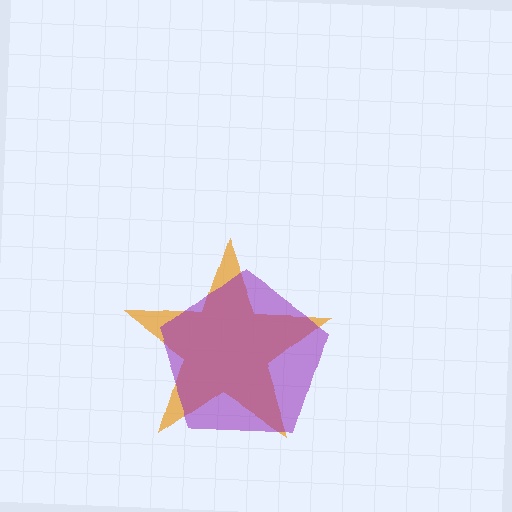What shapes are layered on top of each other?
The layered shapes are: an orange star, a purple pentagon.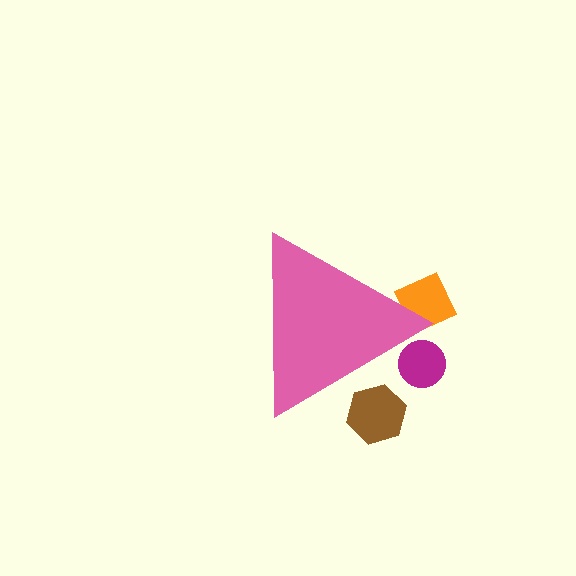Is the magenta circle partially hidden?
Yes, the magenta circle is partially hidden behind the pink triangle.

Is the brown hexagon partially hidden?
Yes, the brown hexagon is partially hidden behind the pink triangle.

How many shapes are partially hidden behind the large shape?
3 shapes are partially hidden.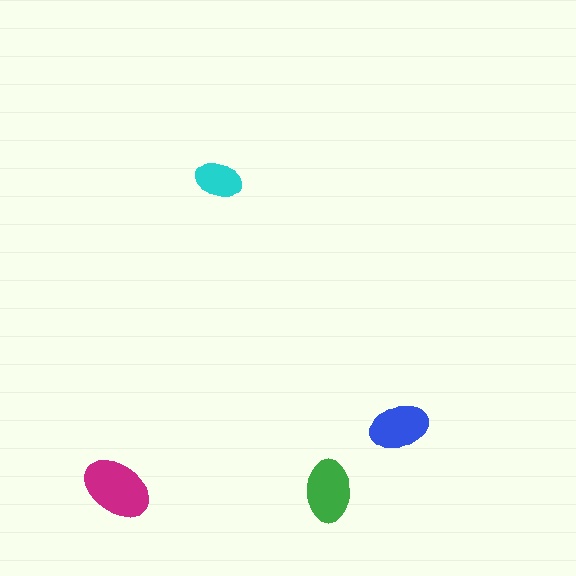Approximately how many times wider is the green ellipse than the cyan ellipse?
About 1.5 times wider.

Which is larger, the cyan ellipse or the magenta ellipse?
The magenta one.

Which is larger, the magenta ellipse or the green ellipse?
The magenta one.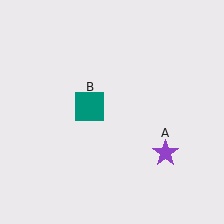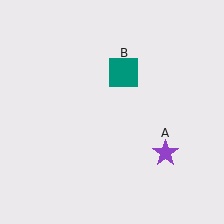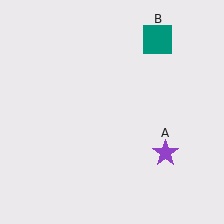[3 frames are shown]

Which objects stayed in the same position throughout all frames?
Purple star (object A) remained stationary.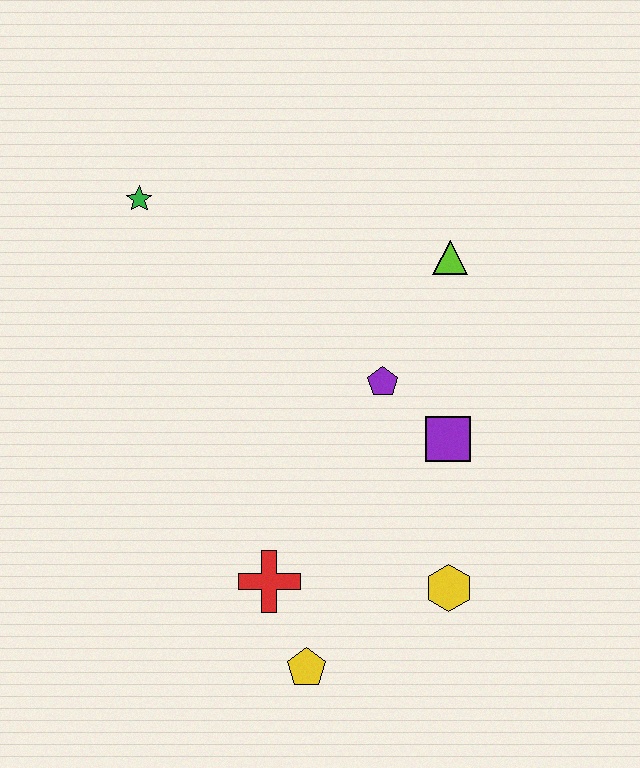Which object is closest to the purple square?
The purple pentagon is closest to the purple square.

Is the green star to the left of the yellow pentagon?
Yes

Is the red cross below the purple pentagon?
Yes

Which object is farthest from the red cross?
The green star is farthest from the red cross.